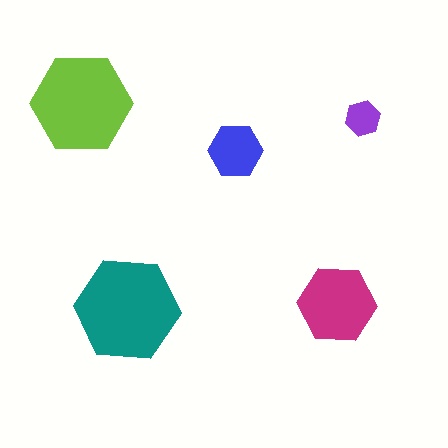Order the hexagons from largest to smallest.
the teal one, the lime one, the magenta one, the blue one, the purple one.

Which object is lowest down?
The teal hexagon is bottommost.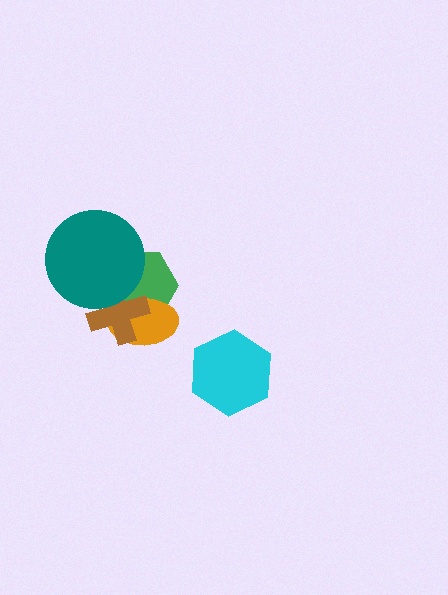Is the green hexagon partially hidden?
Yes, it is partially covered by another shape.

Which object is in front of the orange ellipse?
The brown cross is in front of the orange ellipse.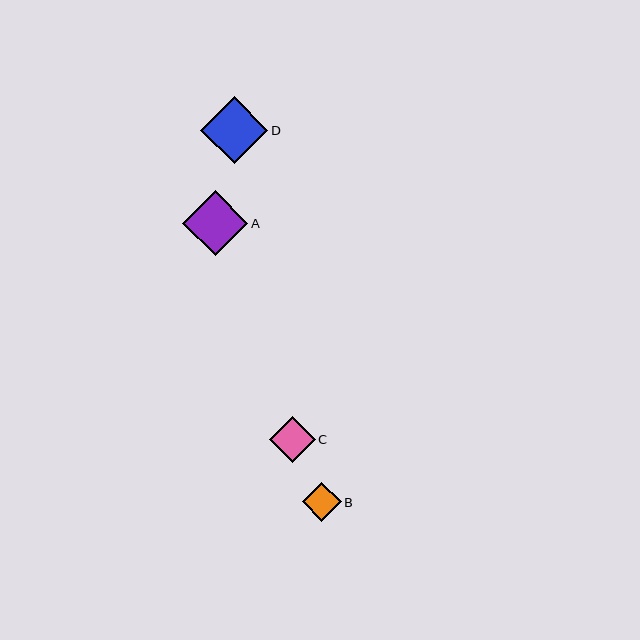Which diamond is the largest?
Diamond D is the largest with a size of approximately 67 pixels.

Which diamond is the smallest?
Diamond B is the smallest with a size of approximately 39 pixels.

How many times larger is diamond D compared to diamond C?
Diamond D is approximately 1.5 times the size of diamond C.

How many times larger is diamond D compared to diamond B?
Diamond D is approximately 1.7 times the size of diamond B.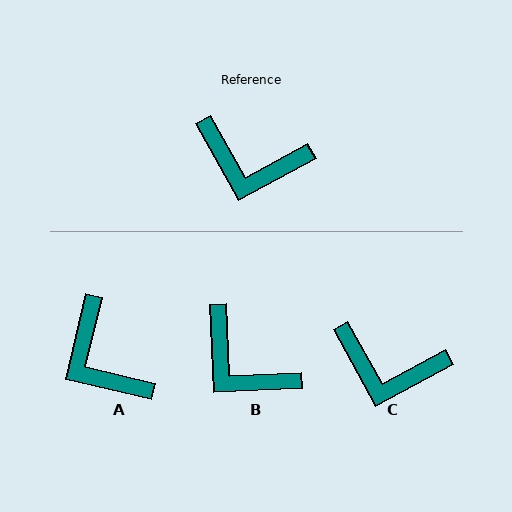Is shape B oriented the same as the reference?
No, it is off by about 26 degrees.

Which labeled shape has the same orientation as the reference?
C.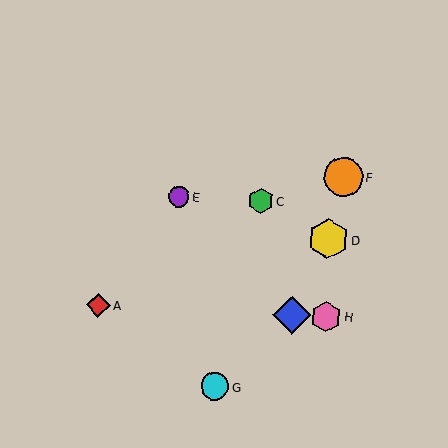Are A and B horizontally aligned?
Yes, both are at y≈305.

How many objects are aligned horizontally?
3 objects (A, B, H) are aligned horizontally.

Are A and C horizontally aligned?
No, A is at y≈305 and C is at y≈201.